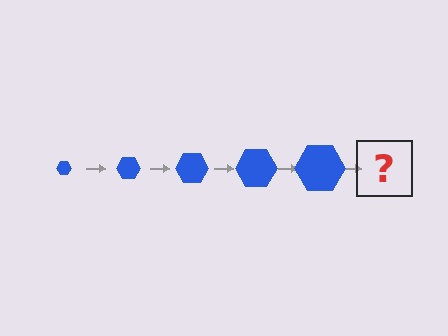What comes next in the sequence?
The next element should be a blue hexagon, larger than the previous one.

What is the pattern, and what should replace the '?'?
The pattern is that the hexagon gets progressively larger each step. The '?' should be a blue hexagon, larger than the previous one.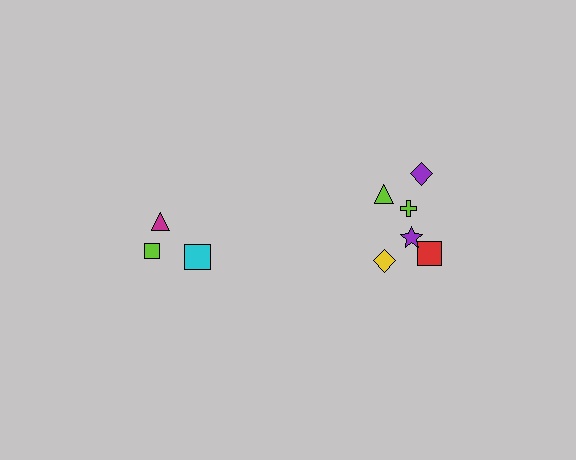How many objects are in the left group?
There are 3 objects.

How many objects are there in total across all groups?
There are 9 objects.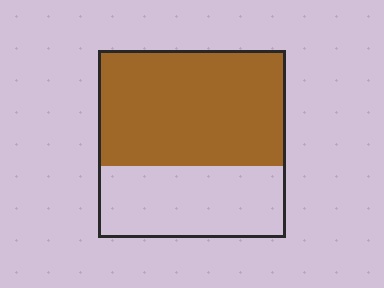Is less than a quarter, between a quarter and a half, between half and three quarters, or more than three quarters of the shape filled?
Between half and three quarters.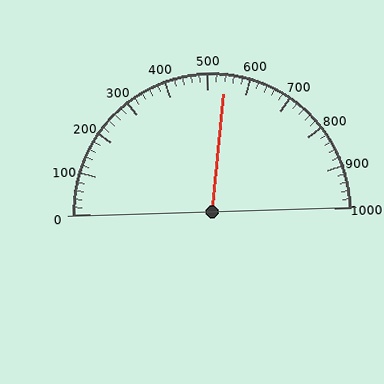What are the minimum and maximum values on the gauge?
The gauge ranges from 0 to 1000.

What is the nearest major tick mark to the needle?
The nearest major tick mark is 500.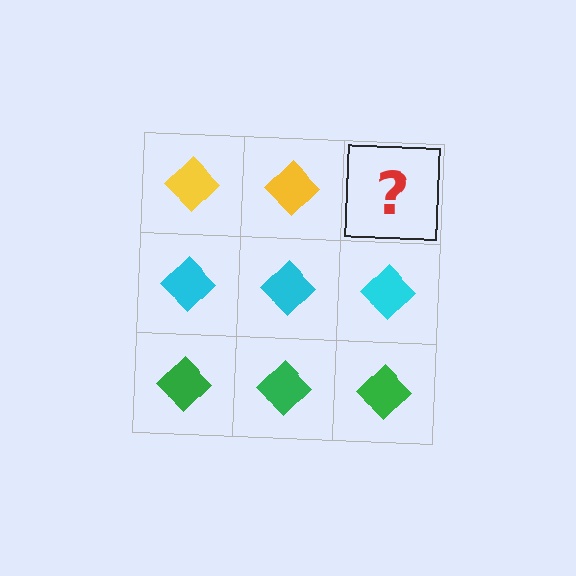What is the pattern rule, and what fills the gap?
The rule is that each row has a consistent color. The gap should be filled with a yellow diamond.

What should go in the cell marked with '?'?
The missing cell should contain a yellow diamond.